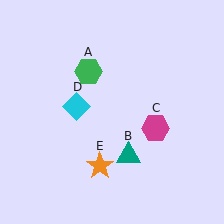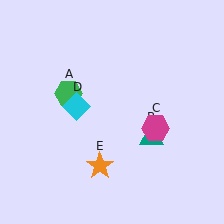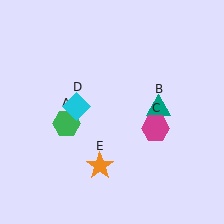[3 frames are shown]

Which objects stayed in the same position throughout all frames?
Magenta hexagon (object C) and cyan diamond (object D) and orange star (object E) remained stationary.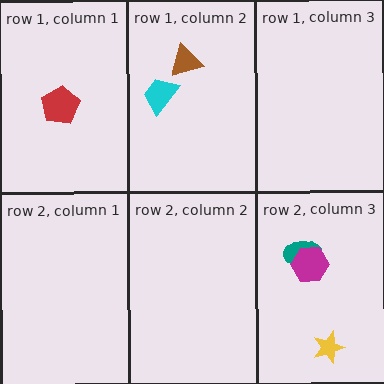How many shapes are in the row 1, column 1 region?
1.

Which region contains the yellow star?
The row 2, column 3 region.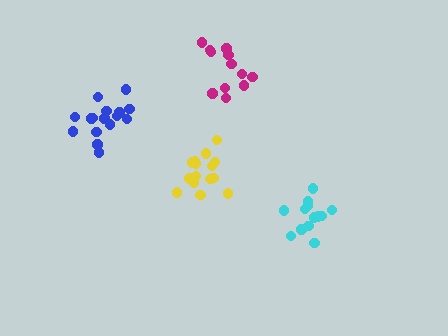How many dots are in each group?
Group 1: 15 dots, Group 2: 16 dots, Group 3: 13 dots, Group 4: 12 dots (56 total).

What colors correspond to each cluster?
The clusters are colored: yellow, blue, cyan, magenta.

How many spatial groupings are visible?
There are 4 spatial groupings.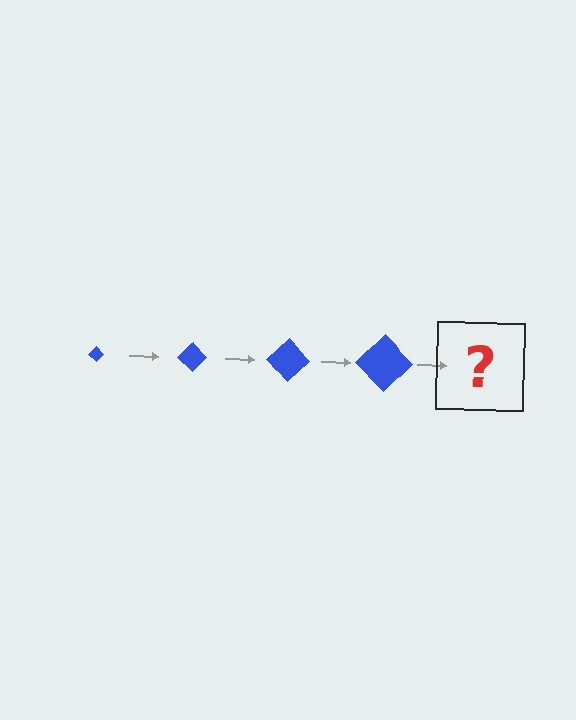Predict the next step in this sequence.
The next step is a blue diamond, larger than the previous one.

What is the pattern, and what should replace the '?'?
The pattern is that the diamond gets progressively larger each step. The '?' should be a blue diamond, larger than the previous one.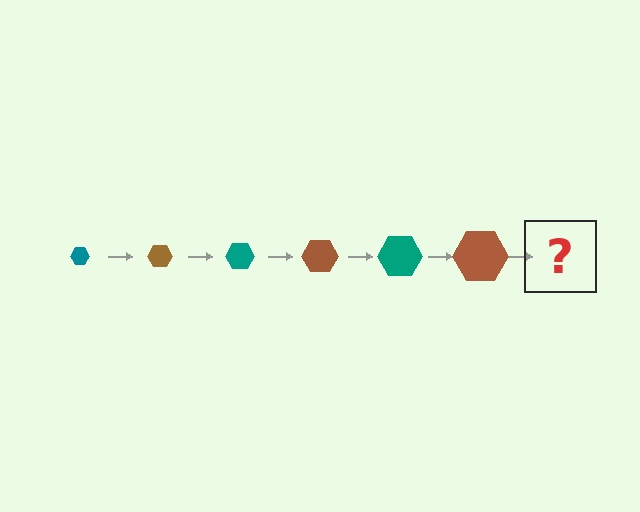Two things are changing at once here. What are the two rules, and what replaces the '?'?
The two rules are that the hexagon grows larger each step and the color cycles through teal and brown. The '?' should be a teal hexagon, larger than the previous one.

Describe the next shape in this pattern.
It should be a teal hexagon, larger than the previous one.